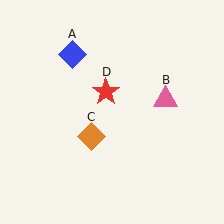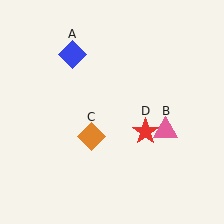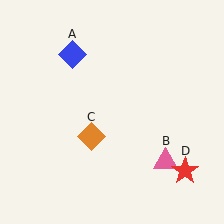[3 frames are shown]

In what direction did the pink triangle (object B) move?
The pink triangle (object B) moved down.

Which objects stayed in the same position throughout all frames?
Blue diamond (object A) and orange diamond (object C) remained stationary.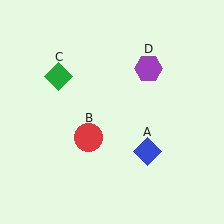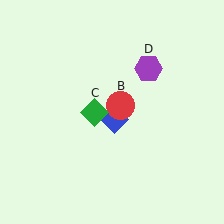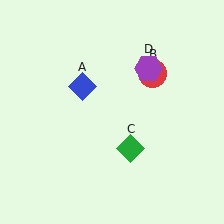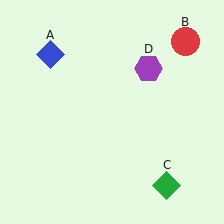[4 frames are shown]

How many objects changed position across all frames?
3 objects changed position: blue diamond (object A), red circle (object B), green diamond (object C).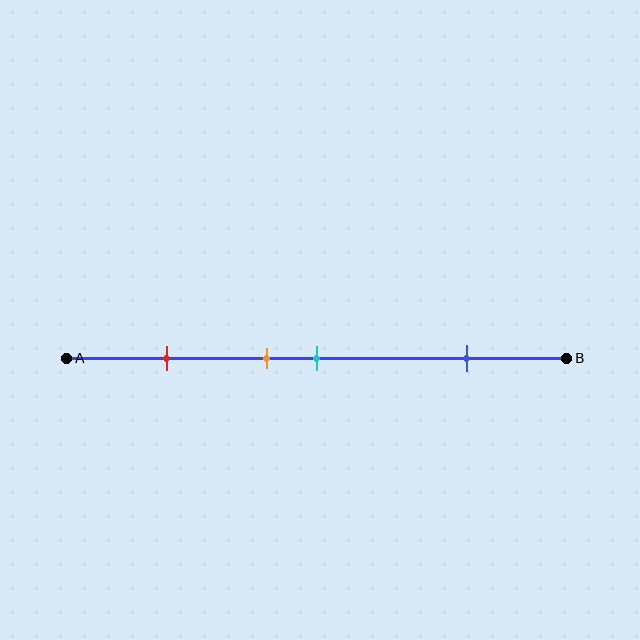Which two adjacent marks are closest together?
The orange and cyan marks are the closest adjacent pair.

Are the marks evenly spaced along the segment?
No, the marks are not evenly spaced.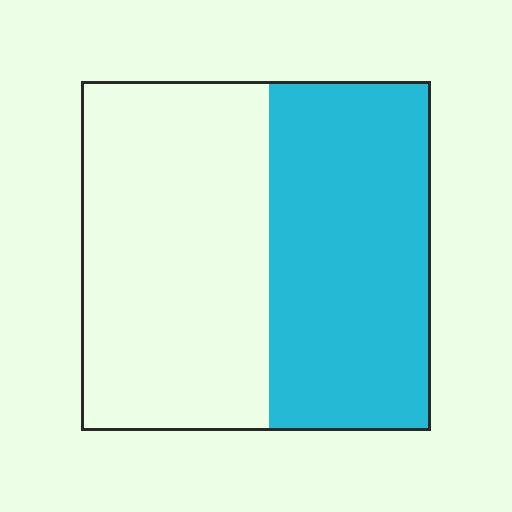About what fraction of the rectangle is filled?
About one half (1/2).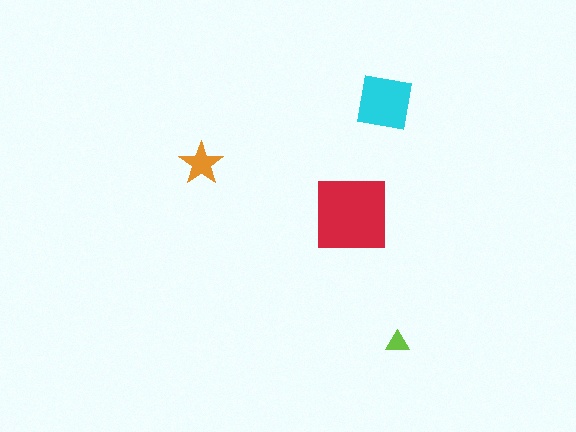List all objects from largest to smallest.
The red square, the cyan square, the orange star, the lime triangle.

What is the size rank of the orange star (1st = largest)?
3rd.